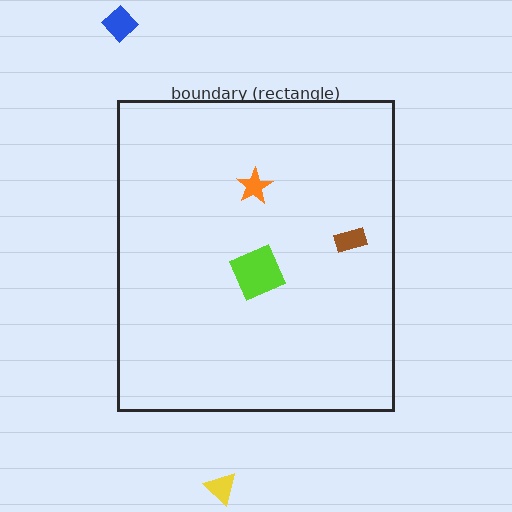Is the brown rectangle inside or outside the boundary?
Inside.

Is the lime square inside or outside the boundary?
Inside.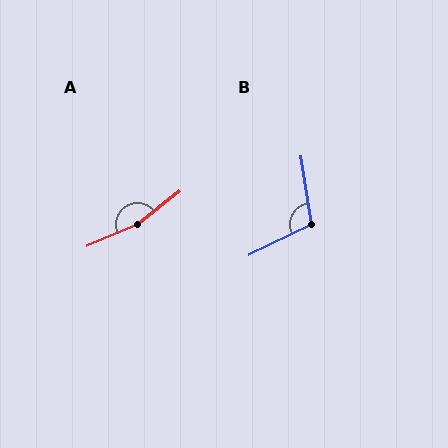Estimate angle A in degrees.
Approximately 165 degrees.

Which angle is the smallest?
B, at approximately 107 degrees.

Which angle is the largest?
A, at approximately 165 degrees.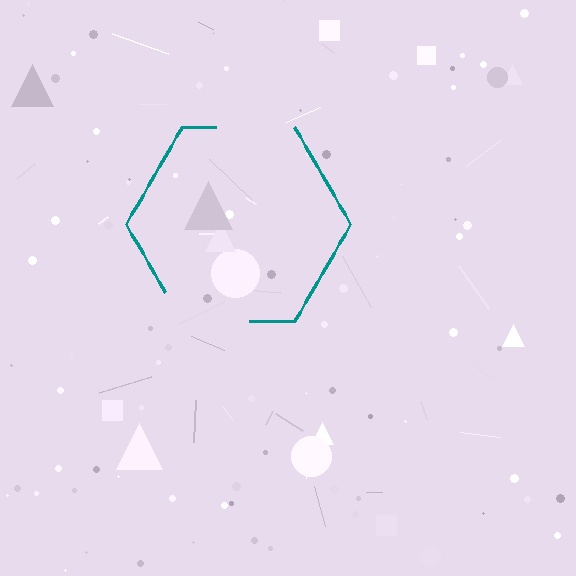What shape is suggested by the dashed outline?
The dashed outline suggests a hexagon.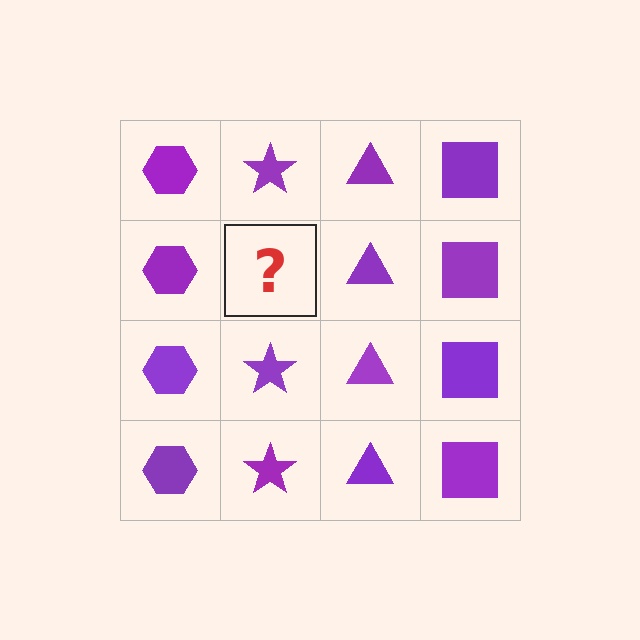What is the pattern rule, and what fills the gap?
The rule is that each column has a consistent shape. The gap should be filled with a purple star.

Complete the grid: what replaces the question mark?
The question mark should be replaced with a purple star.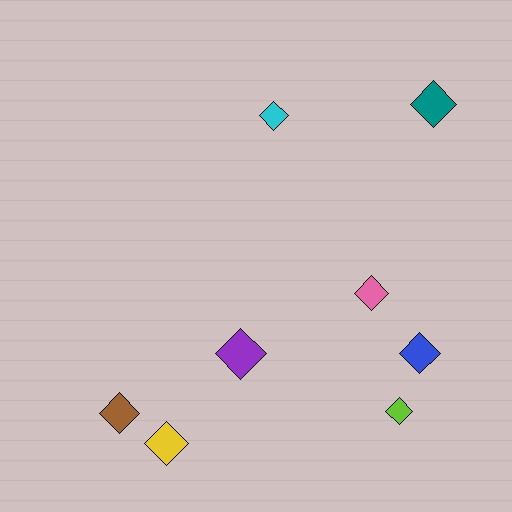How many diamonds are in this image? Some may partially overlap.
There are 8 diamonds.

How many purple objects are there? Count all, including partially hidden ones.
There is 1 purple object.